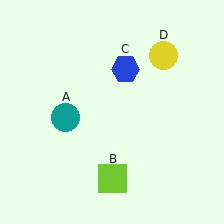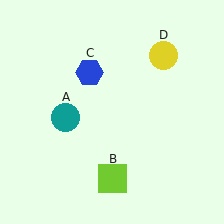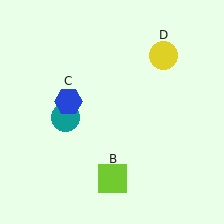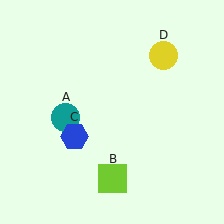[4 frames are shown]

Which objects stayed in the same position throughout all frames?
Teal circle (object A) and lime square (object B) and yellow circle (object D) remained stationary.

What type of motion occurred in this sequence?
The blue hexagon (object C) rotated counterclockwise around the center of the scene.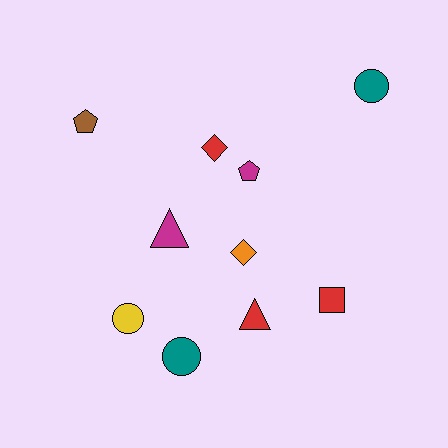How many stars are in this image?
There are no stars.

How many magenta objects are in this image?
There are 2 magenta objects.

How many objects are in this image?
There are 10 objects.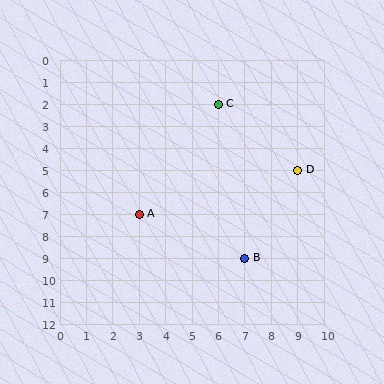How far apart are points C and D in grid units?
Points C and D are 3 columns and 3 rows apart (about 4.2 grid units diagonally).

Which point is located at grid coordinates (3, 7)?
Point A is at (3, 7).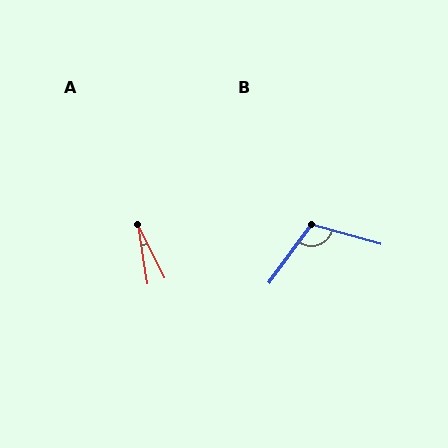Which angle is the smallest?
A, at approximately 17 degrees.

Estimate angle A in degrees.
Approximately 17 degrees.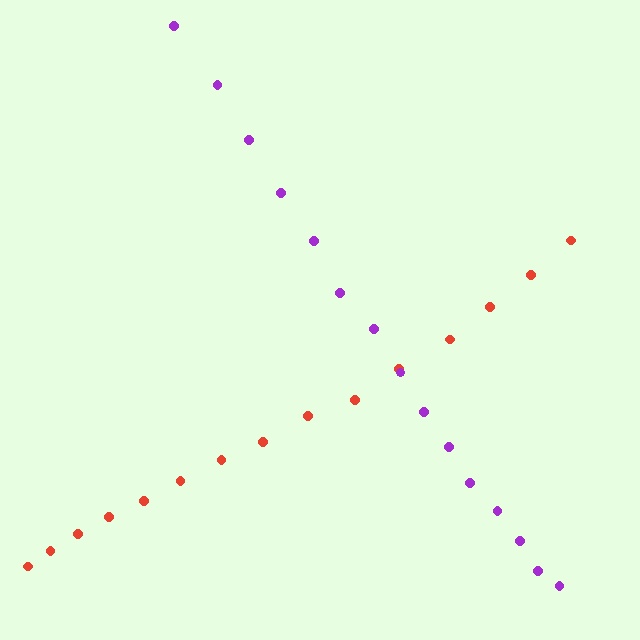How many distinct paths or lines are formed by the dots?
There are 2 distinct paths.